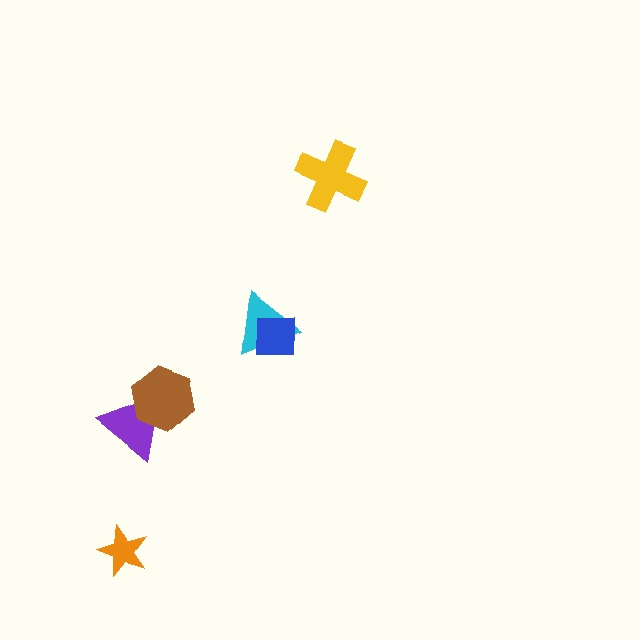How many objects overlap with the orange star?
0 objects overlap with the orange star.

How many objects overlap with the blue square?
1 object overlaps with the blue square.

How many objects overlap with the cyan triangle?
1 object overlaps with the cyan triangle.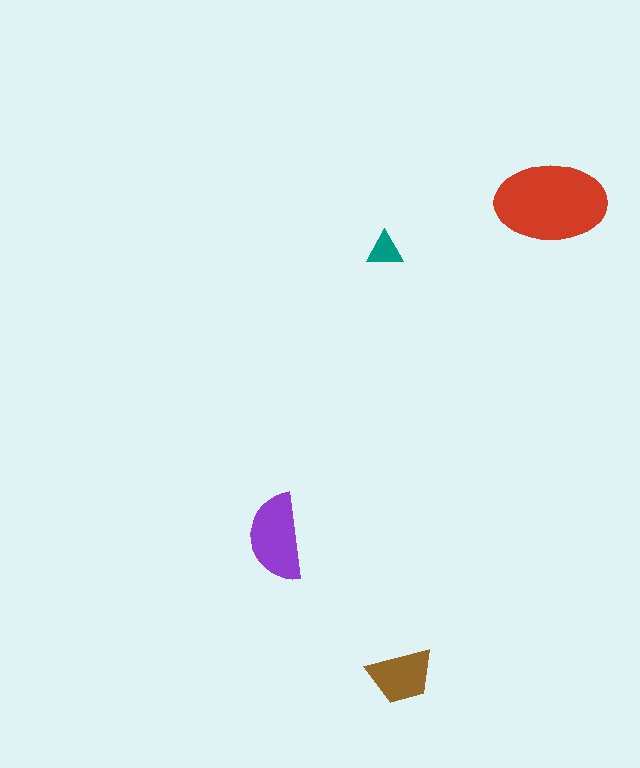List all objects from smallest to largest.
The teal triangle, the brown trapezoid, the purple semicircle, the red ellipse.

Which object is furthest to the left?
The purple semicircle is leftmost.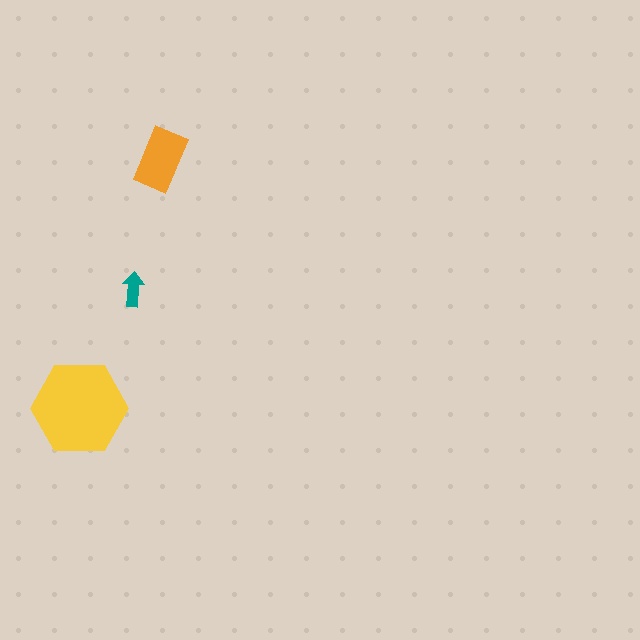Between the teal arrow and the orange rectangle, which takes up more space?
The orange rectangle.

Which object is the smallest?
The teal arrow.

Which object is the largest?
The yellow hexagon.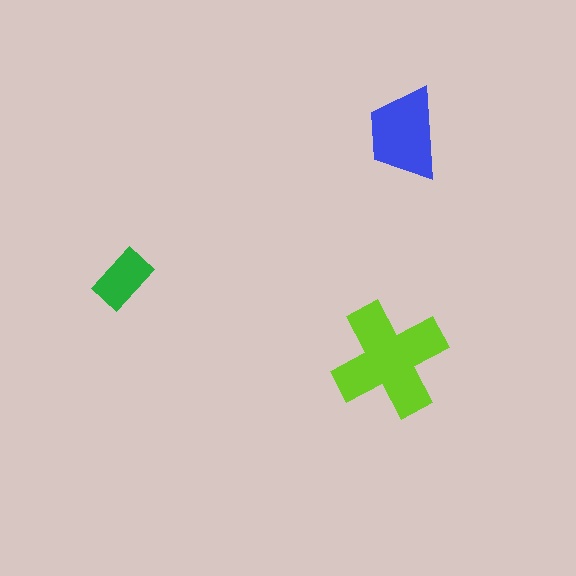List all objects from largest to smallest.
The lime cross, the blue trapezoid, the green rectangle.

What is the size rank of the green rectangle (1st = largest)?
3rd.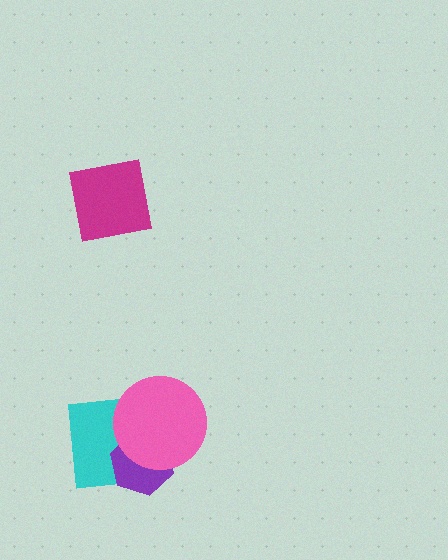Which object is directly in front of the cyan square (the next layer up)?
The purple hexagon is directly in front of the cyan square.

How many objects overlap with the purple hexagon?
2 objects overlap with the purple hexagon.